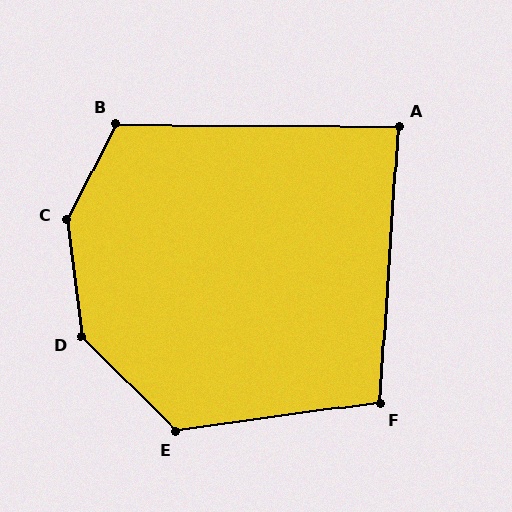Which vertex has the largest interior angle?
C, at approximately 146 degrees.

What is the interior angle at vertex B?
Approximately 116 degrees (obtuse).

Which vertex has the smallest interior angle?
A, at approximately 87 degrees.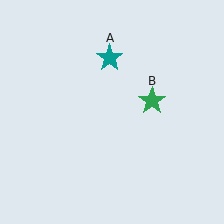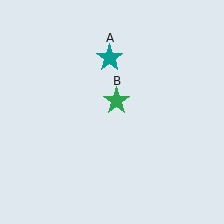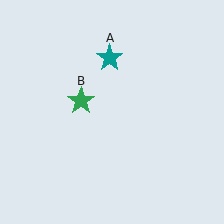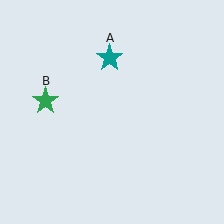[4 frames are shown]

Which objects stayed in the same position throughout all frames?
Teal star (object A) remained stationary.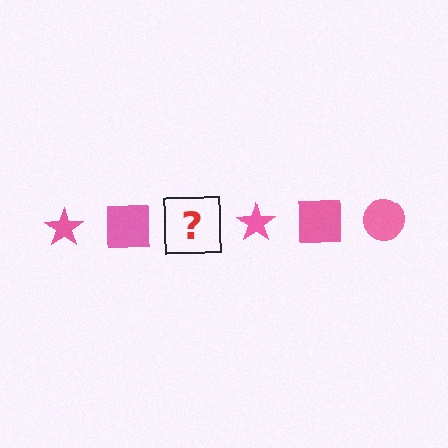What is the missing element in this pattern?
The missing element is a pink circle.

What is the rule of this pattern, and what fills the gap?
The rule is that the pattern cycles through star, square, circle shapes in pink. The gap should be filled with a pink circle.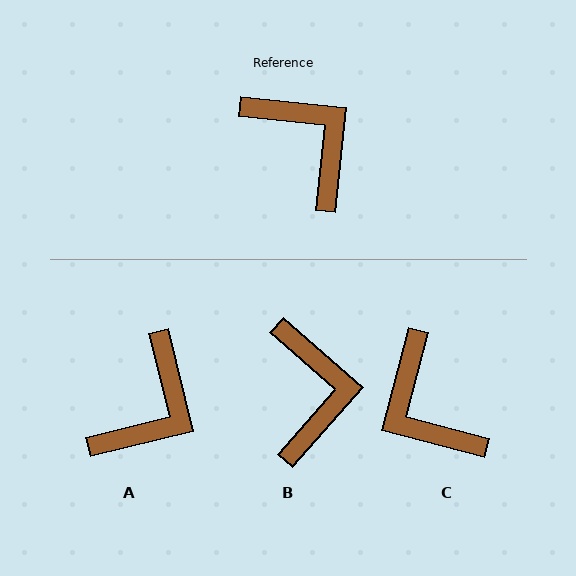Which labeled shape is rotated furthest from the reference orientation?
C, about 171 degrees away.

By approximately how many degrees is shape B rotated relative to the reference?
Approximately 35 degrees clockwise.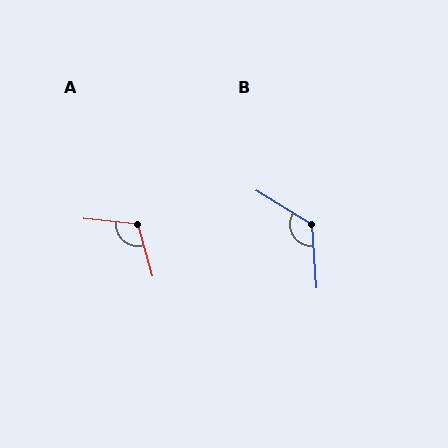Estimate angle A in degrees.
Approximately 111 degrees.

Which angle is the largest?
B, at approximately 125 degrees.